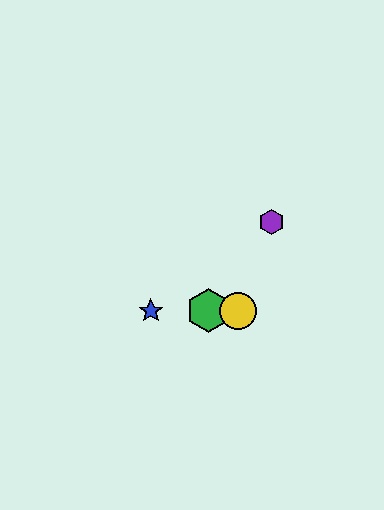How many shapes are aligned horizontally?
4 shapes (the red star, the blue star, the green hexagon, the yellow circle) are aligned horizontally.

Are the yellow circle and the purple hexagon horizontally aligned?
No, the yellow circle is at y≈311 and the purple hexagon is at y≈222.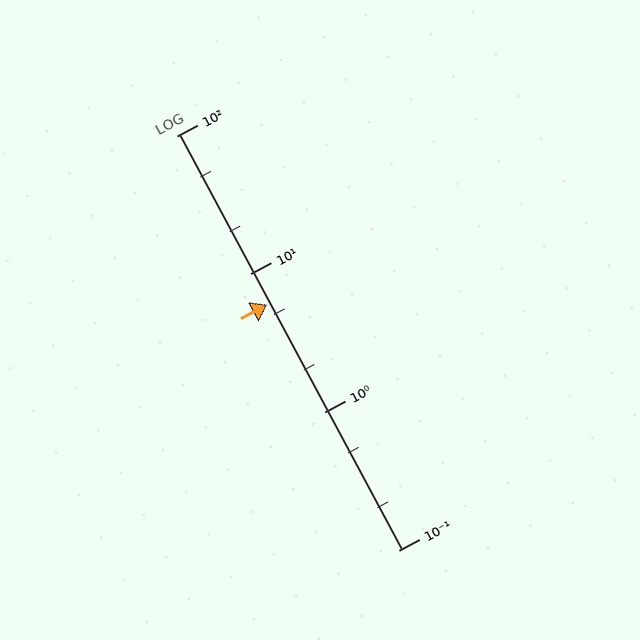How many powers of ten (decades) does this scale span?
The scale spans 3 decades, from 0.1 to 100.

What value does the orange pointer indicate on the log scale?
The pointer indicates approximately 6.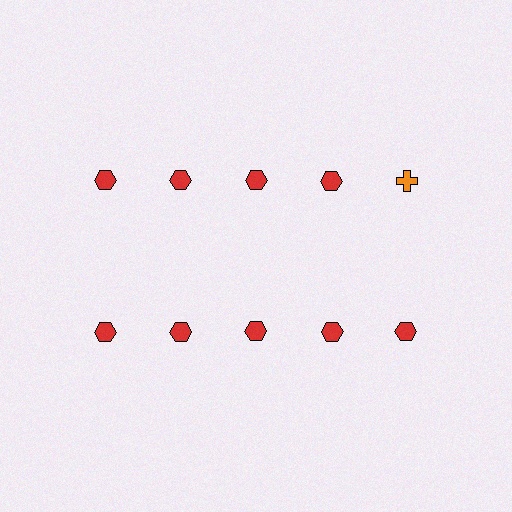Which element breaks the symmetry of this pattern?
The orange cross in the top row, rightmost column breaks the symmetry. All other shapes are red hexagons.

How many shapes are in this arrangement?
There are 10 shapes arranged in a grid pattern.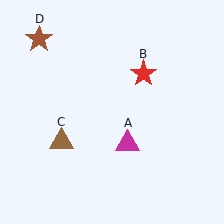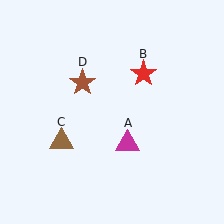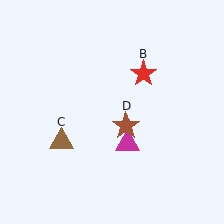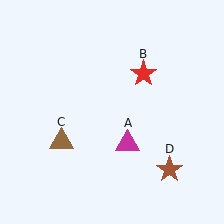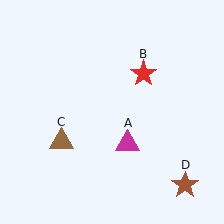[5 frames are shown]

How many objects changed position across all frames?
1 object changed position: brown star (object D).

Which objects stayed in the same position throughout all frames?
Magenta triangle (object A) and red star (object B) and brown triangle (object C) remained stationary.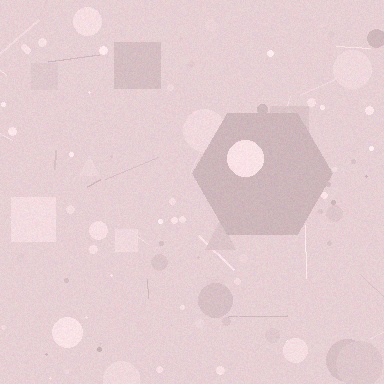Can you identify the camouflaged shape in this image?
The camouflaged shape is a hexagon.